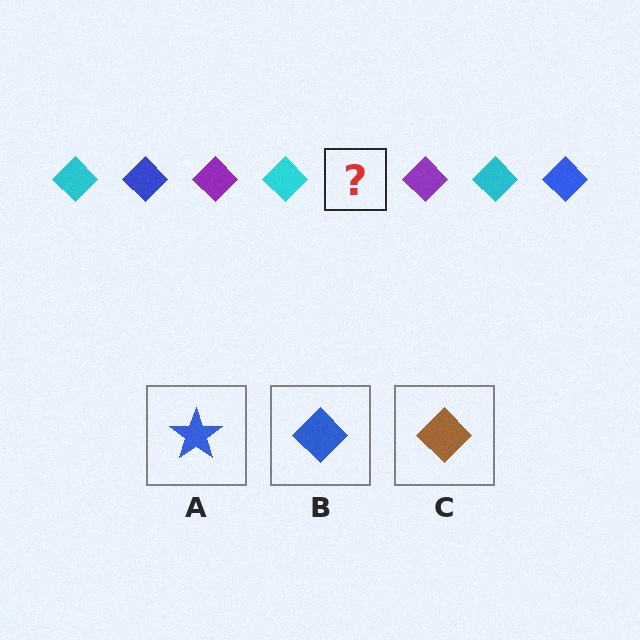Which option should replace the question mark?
Option B.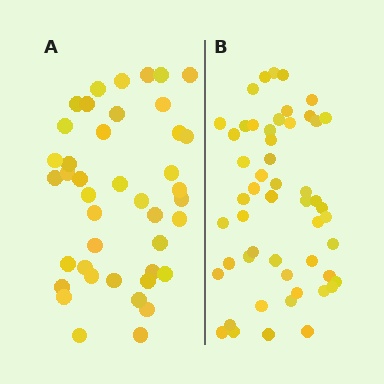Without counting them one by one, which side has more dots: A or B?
Region B (the right region) has more dots.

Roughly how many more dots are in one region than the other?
Region B has roughly 10 or so more dots than region A.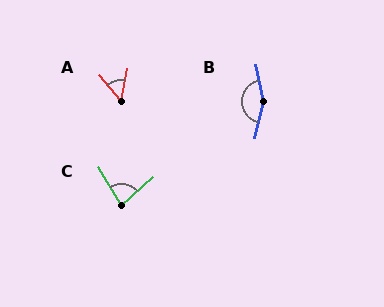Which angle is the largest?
B, at approximately 156 degrees.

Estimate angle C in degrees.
Approximately 79 degrees.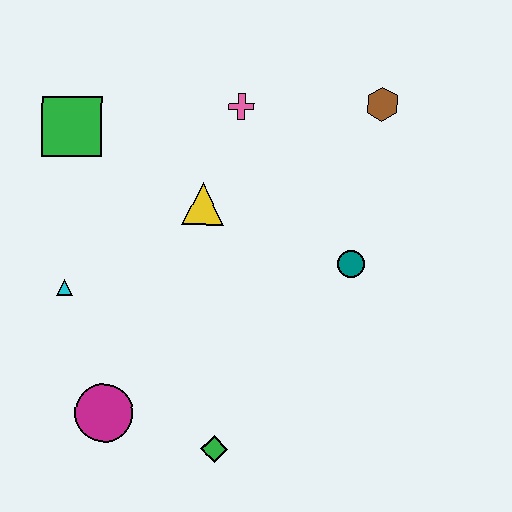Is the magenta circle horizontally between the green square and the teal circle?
Yes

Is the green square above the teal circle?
Yes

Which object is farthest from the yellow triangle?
The green diamond is farthest from the yellow triangle.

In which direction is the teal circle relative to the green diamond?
The teal circle is above the green diamond.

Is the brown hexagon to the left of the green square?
No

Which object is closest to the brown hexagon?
The pink cross is closest to the brown hexagon.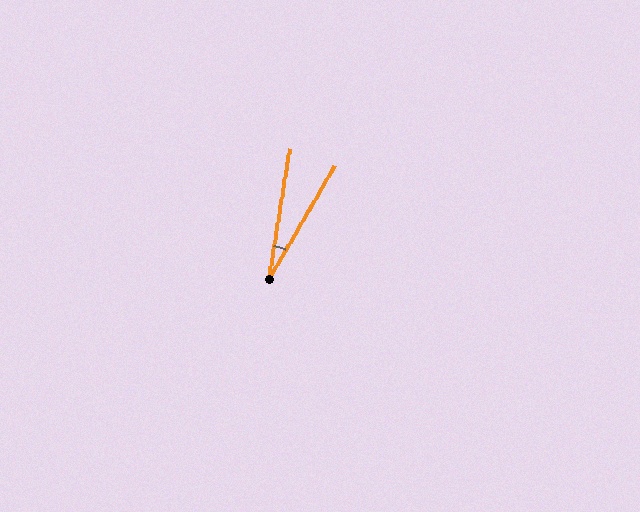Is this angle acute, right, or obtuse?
It is acute.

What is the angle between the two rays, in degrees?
Approximately 21 degrees.